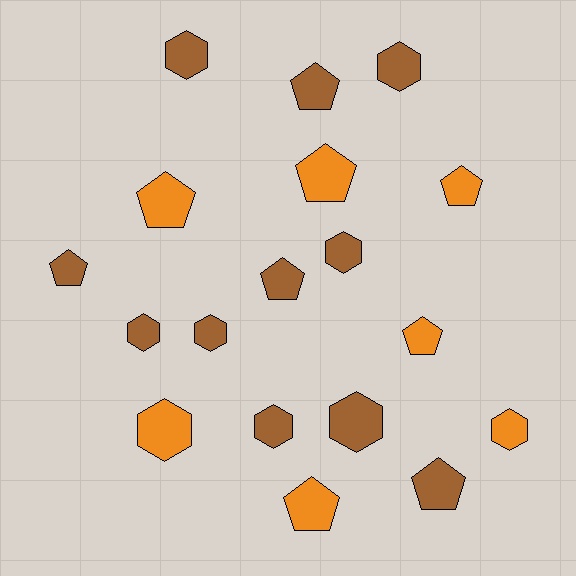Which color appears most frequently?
Brown, with 11 objects.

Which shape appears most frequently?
Hexagon, with 9 objects.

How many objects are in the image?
There are 18 objects.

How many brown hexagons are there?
There are 7 brown hexagons.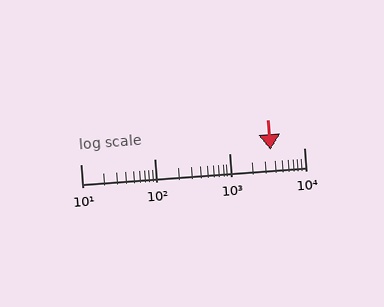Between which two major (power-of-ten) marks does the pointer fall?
The pointer is between 1000 and 10000.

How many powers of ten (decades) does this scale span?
The scale spans 3 decades, from 10 to 10000.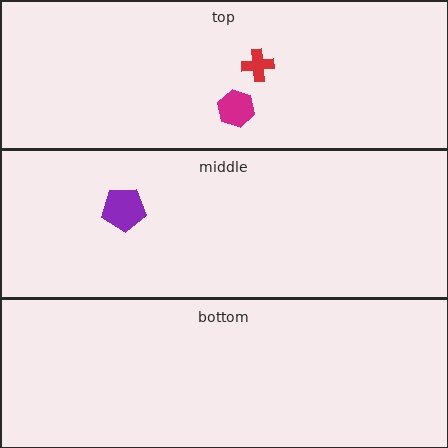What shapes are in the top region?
The red cross, the magenta hexagon.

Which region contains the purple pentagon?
The middle region.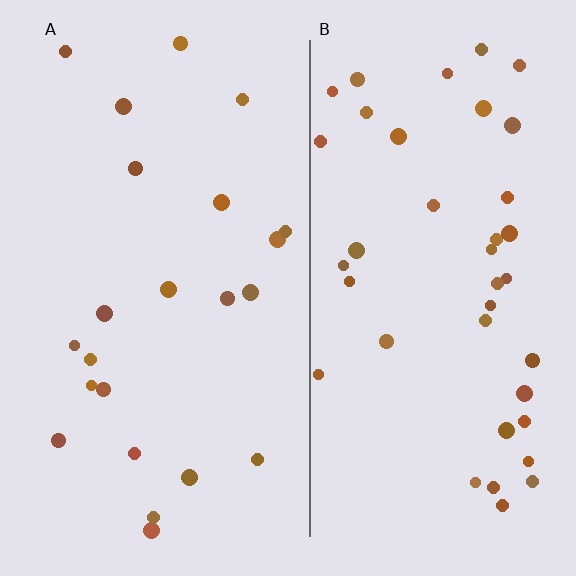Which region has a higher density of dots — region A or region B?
B (the right).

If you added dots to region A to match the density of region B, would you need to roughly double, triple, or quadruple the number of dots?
Approximately double.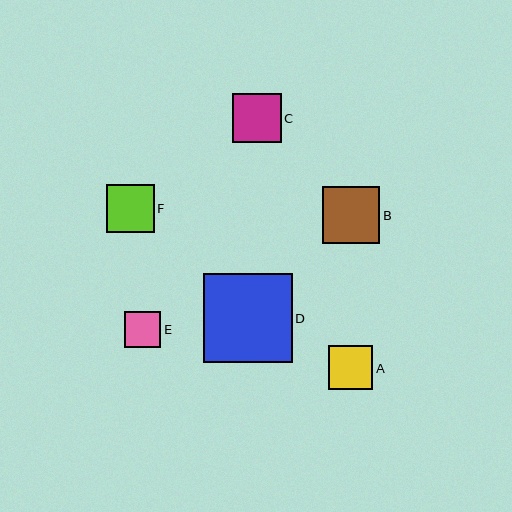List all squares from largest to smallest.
From largest to smallest: D, B, C, F, A, E.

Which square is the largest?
Square D is the largest with a size of approximately 89 pixels.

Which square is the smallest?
Square E is the smallest with a size of approximately 36 pixels.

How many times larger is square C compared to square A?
Square C is approximately 1.1 times the size of square A.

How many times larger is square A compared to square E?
Square A is approximately 1.2 times the size of square E.